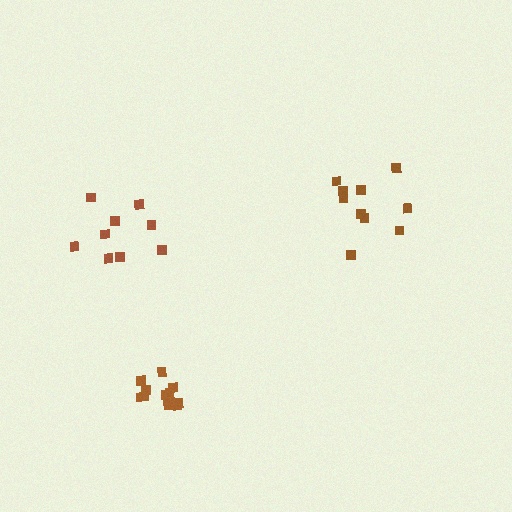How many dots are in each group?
Group 1: 12 dots, Group 2: 10 dots, Group 3: 9 dots (31 total).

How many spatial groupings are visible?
There are 3 spatial groupings.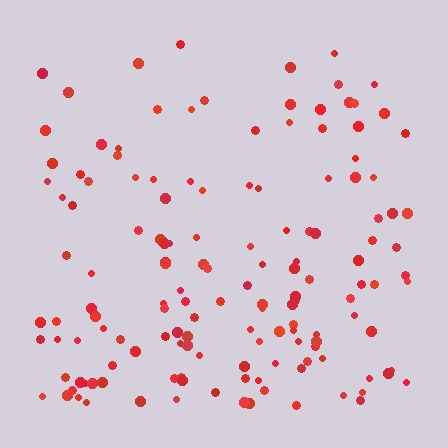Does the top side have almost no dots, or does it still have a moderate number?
Still a moderate number, just noticeably fewer than the bottom.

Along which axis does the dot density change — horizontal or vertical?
Vertical.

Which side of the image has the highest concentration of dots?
The bottom.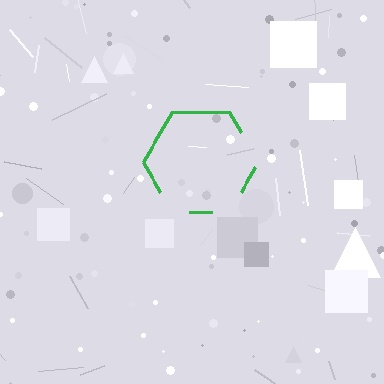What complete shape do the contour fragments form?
The contour fragments form a hexagon.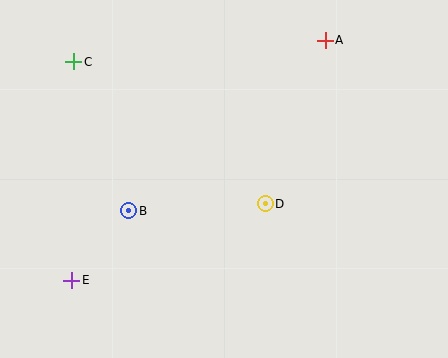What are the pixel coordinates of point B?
Point B is at (129, 211).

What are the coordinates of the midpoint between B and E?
The midpoint between B and E is at (100, 246).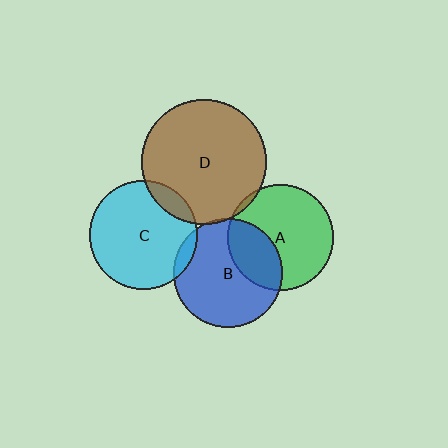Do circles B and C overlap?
Yes.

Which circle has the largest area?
Circle D (brown).